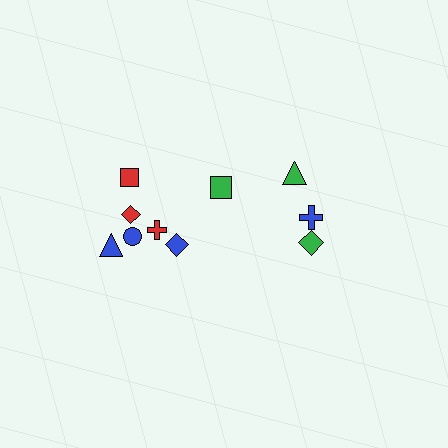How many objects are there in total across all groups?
There are 11 objects.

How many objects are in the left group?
There are 7 objects.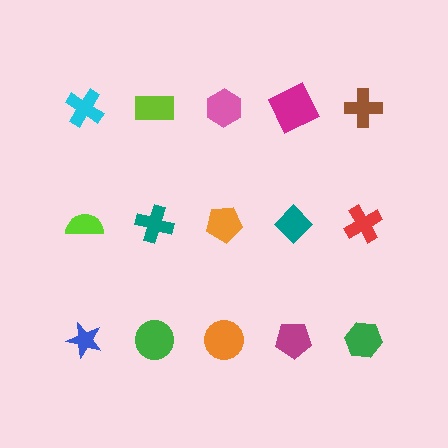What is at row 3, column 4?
A magenta pentagon.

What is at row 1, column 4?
A magenta square.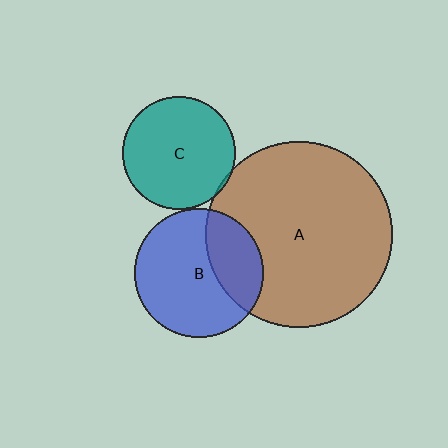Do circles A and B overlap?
Yes.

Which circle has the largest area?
Circle A (brown).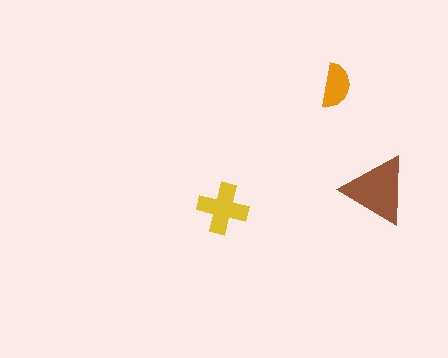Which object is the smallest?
The orange semicircle.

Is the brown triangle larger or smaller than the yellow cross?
Larger.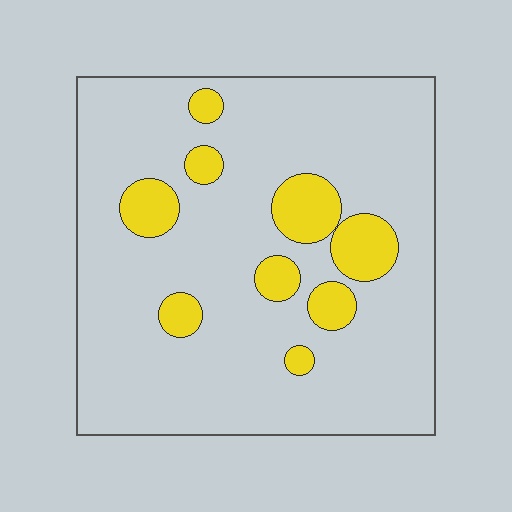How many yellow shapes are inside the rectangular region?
9.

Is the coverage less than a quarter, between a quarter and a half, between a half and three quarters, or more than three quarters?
Less than a quarter.